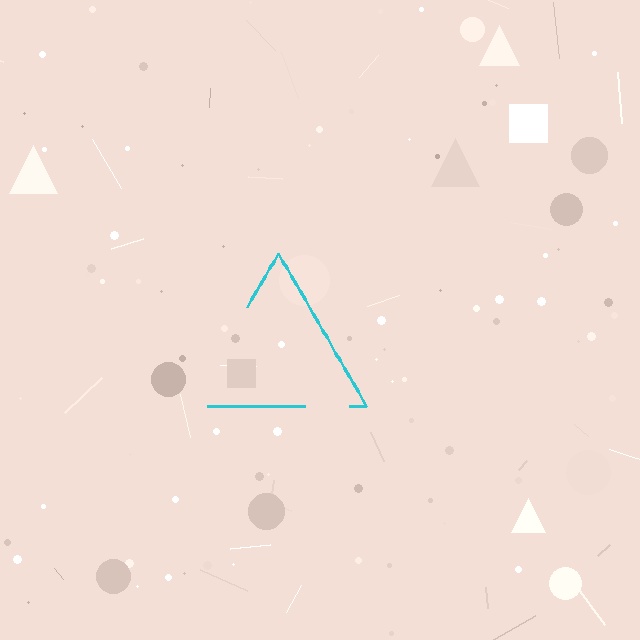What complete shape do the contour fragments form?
The contour fragments form a triangle.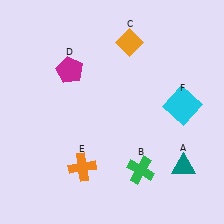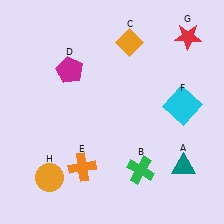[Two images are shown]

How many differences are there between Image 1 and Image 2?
There are 2 differences between the two images.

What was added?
A red star (G), an orange circle (H) were added in Image 2.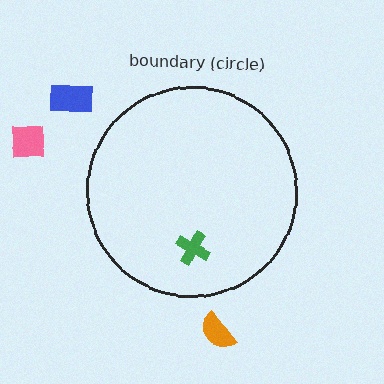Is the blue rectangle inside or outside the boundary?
Outside.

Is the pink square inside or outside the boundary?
Outside.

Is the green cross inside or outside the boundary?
Inside.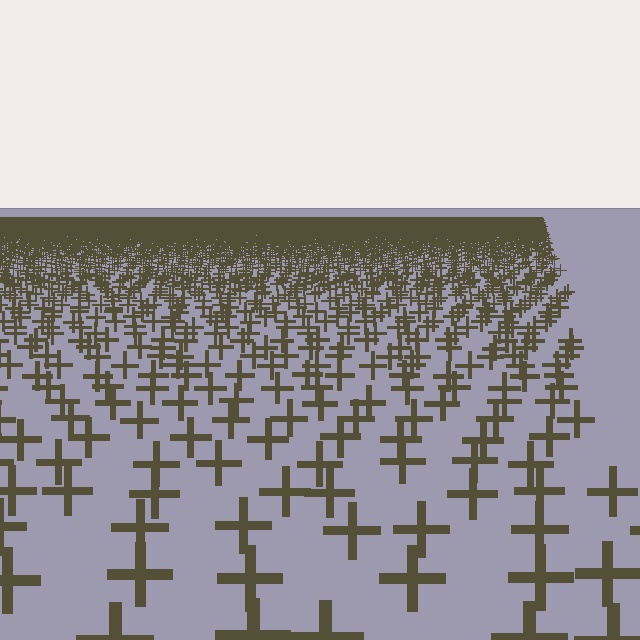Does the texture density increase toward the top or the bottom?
Density increases toward the top.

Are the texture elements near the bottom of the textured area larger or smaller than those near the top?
Larger. Near the bottom, elements are closer to the viewer and appear at a bigger on-screen size.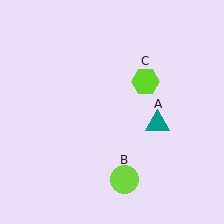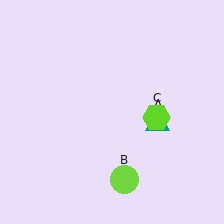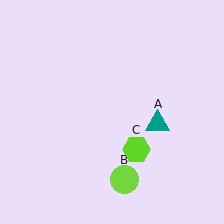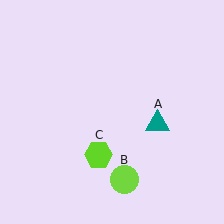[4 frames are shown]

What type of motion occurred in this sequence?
The lime hexagon (object C) rotated clockwise around the center of the scene.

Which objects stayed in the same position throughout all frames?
Teal triangle (object A) and lime circle (object B) remained stationary.